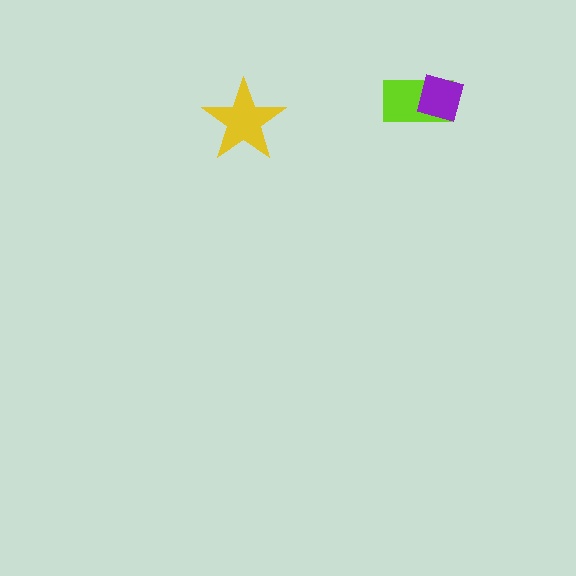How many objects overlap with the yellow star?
0 objects overlap with the yellow star.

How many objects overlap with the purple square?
1 object overlaps with the purple square.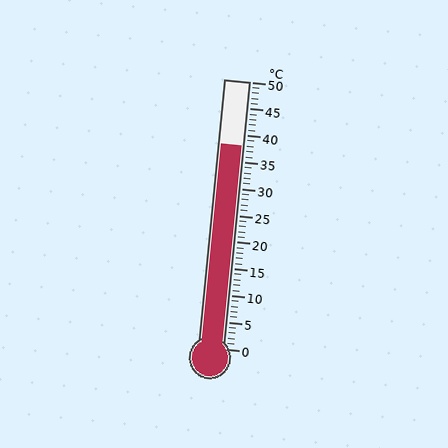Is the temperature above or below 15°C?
The temperature is above 15°C.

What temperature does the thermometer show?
The thermometer shows approximately 38°C.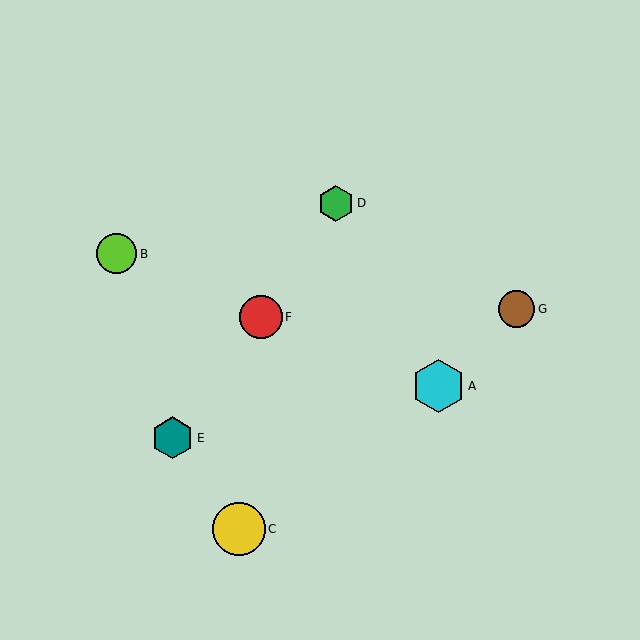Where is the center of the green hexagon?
The center of the green hexagon is at (336, 203).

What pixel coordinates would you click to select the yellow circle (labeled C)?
Click at (239, 529) to select the yellow circle C.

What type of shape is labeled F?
Shape F is a red circle.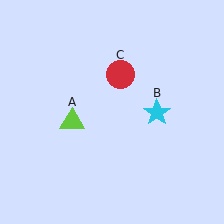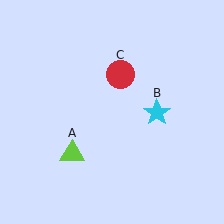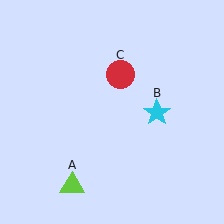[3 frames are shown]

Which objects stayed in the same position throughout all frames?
Cyan star (object B) and red circle (object C) remained stationary.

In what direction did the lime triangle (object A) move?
The lime triangle (object A) moved down.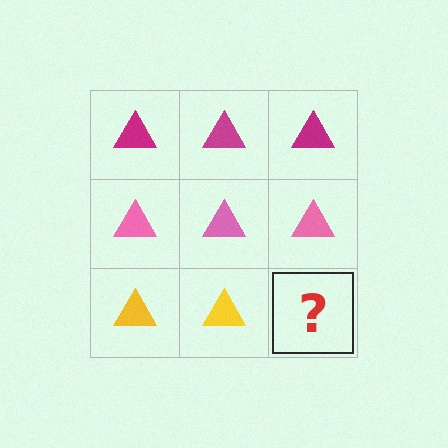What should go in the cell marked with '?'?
The missing cell should contain a yellow triangle.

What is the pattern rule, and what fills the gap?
The rule is that each row has a consistent color. The gap should be filled with a yellow triangle.